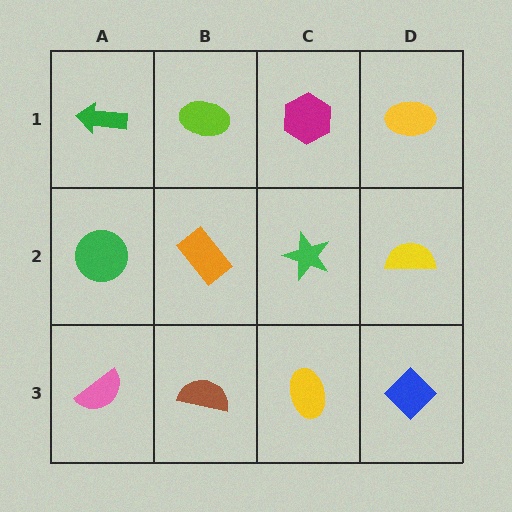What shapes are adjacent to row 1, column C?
A green star (row 2, column C), a lime ellipse (row 1, column B), a yellow ellipse (row 1, column D).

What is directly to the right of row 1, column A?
A lime ellipse.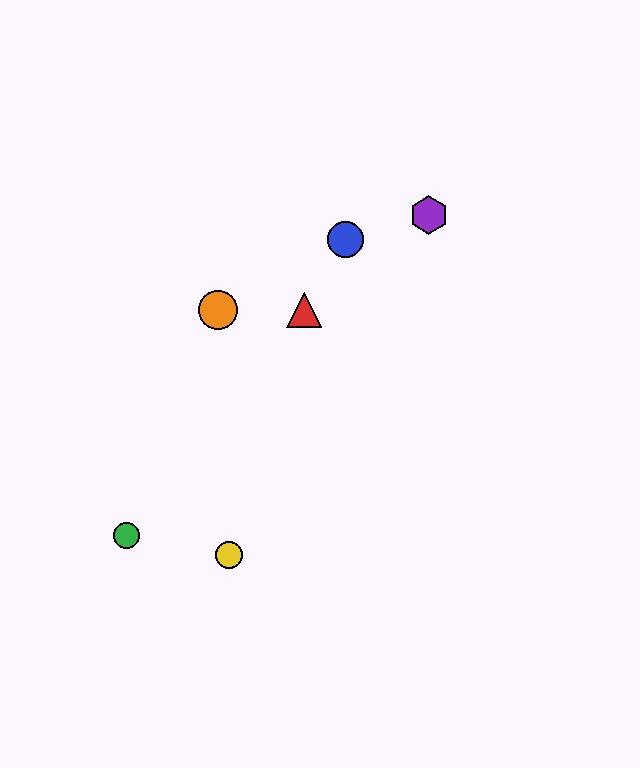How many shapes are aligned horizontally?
2 shapes (the red triangle, the orange circle) are aligned horizontally.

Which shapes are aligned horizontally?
The red triangle, the orange circle are aligned horizontally.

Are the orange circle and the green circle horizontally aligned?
No, the orange circle is at y≈310 and the green circle is at y≈535.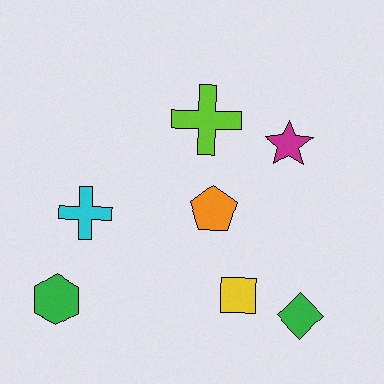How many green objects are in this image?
There are 2 green objects.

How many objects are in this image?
There are 7 objects.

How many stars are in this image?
There is 1 star.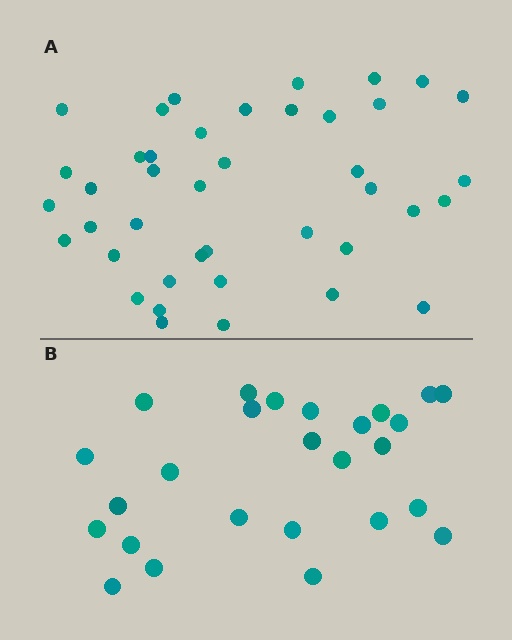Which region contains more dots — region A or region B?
Region A (the top region) has more dots.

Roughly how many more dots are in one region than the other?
Region A has approximately 15 more dots than region B.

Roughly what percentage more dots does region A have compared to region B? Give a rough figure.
About 60% more.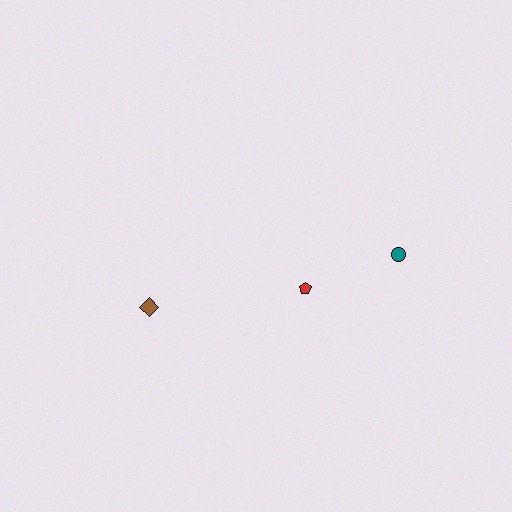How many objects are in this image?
There are 3 objects.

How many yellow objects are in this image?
There are no yellow objects.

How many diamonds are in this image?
There is 1 diamond.